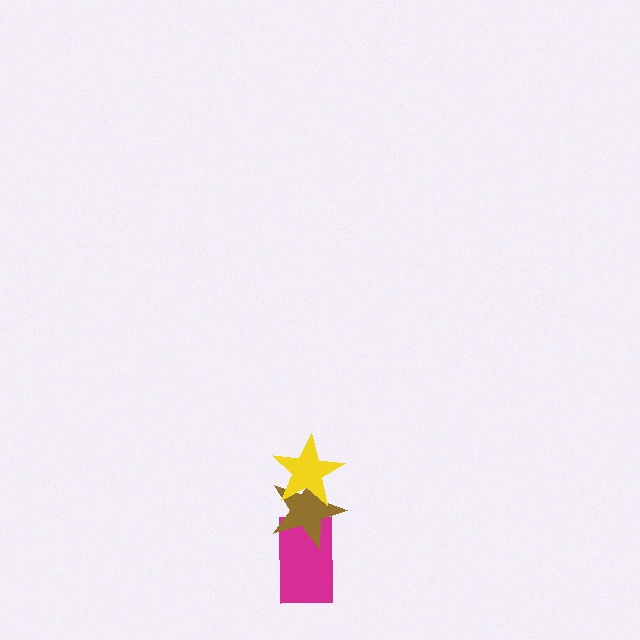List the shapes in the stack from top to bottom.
From top to bottom: the yellow star, the brown star, the magenta rectangle.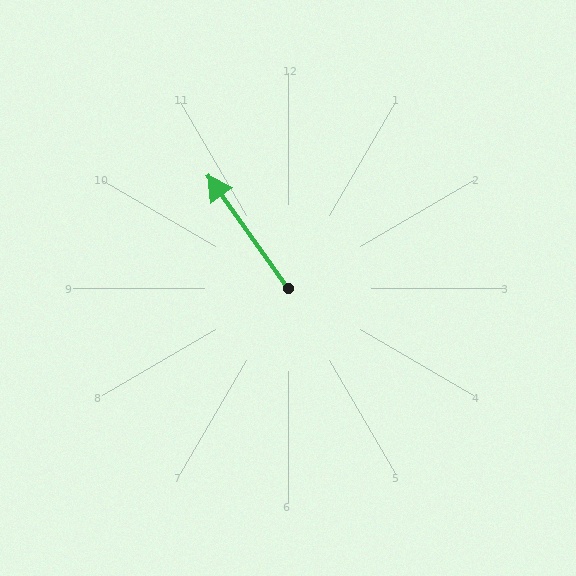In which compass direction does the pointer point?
Northwest.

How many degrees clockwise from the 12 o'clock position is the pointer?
Approximately 324 degrees.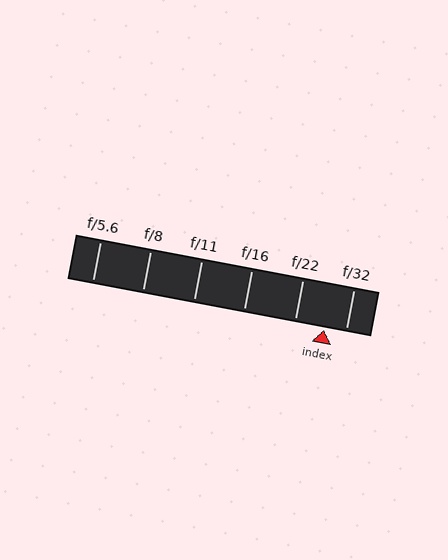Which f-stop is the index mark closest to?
The index mark is closest to f/32.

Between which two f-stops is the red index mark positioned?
The index mark is between f/22 and f/32.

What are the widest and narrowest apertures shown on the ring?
The widest aperture shown is f/5.6 and the narrowest is f/32.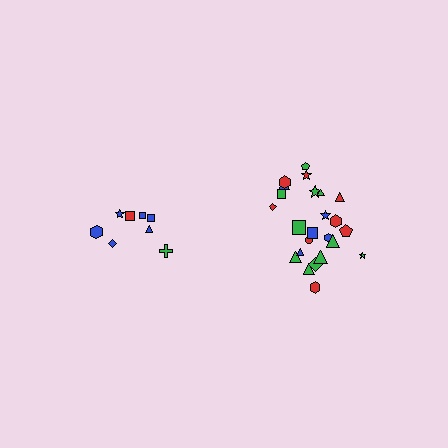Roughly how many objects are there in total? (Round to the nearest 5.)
Roughly 35 objects in total.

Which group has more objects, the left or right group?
The right group.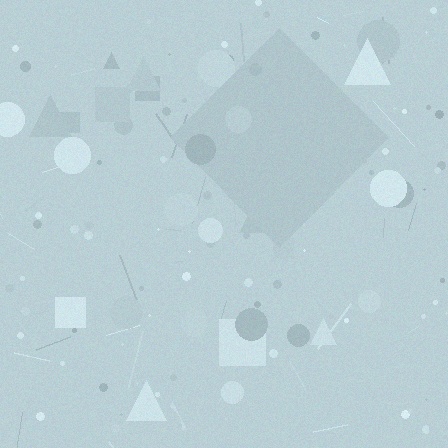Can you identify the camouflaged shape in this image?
The camouflaged shape is a diamond.